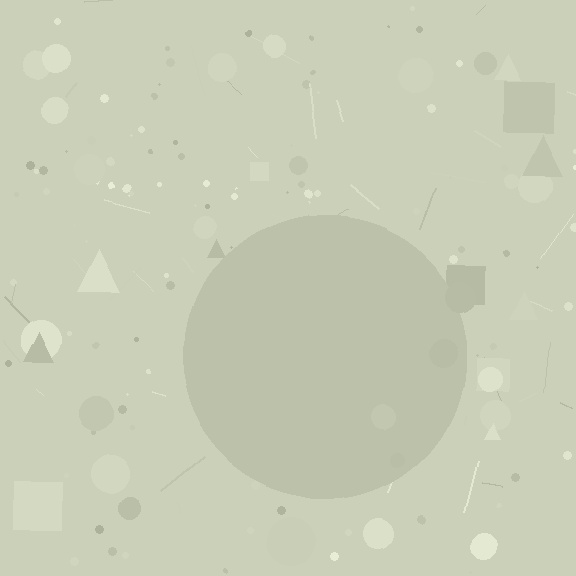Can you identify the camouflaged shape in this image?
The camouflaged shape is a circle.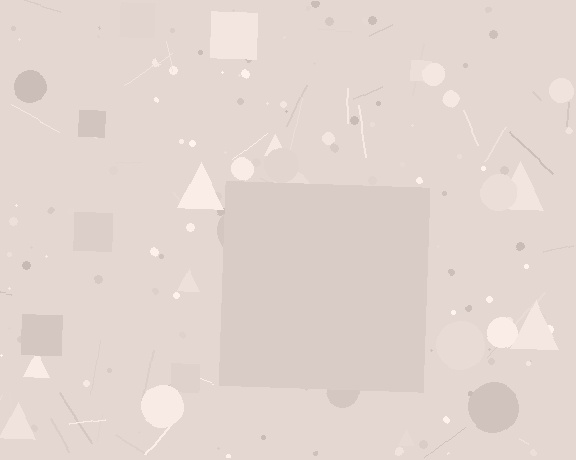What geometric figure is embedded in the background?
A square is embedded in the background.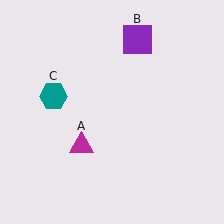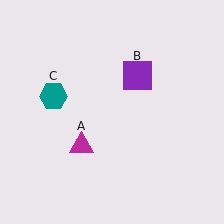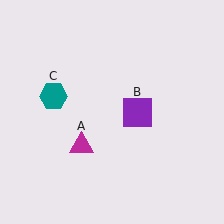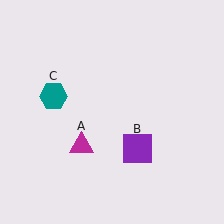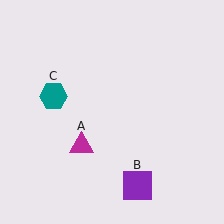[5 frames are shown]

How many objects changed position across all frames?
1 object changed position: purple square (object B).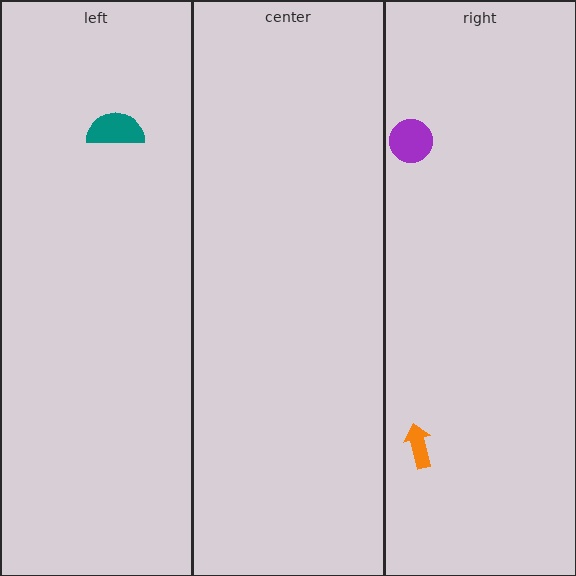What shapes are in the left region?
The teal semicircle.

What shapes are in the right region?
The purple circle, the orange arrow.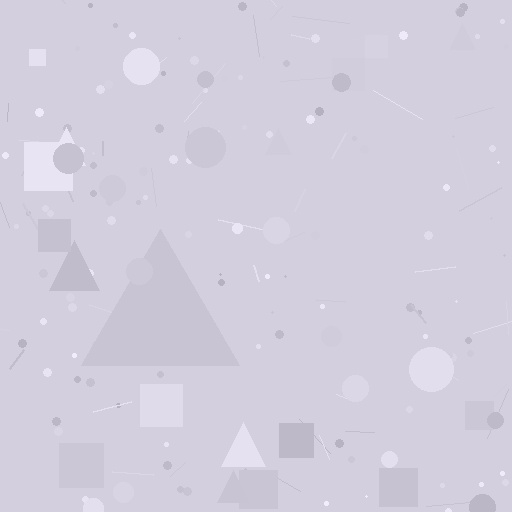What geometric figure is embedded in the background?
A triangle is embedded in the background.